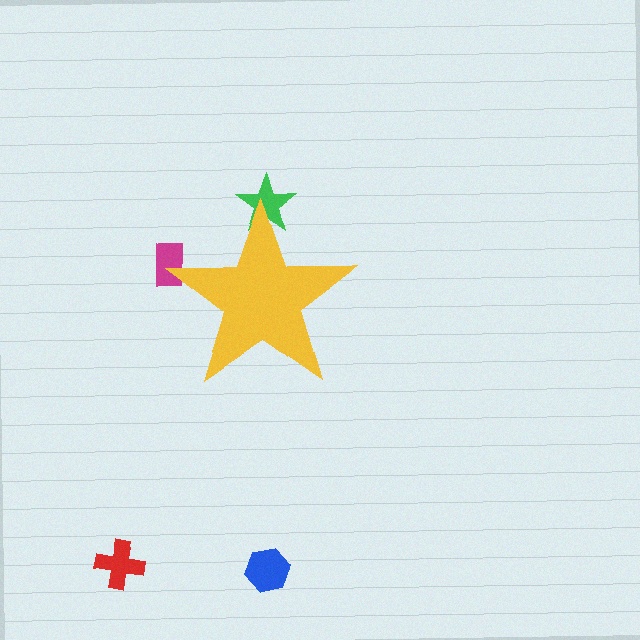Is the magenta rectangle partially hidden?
Yes, the magenta rectangle is partially hidden behind the yellow star.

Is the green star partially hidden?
Yes, the green star is partially hidden behind the yellow star.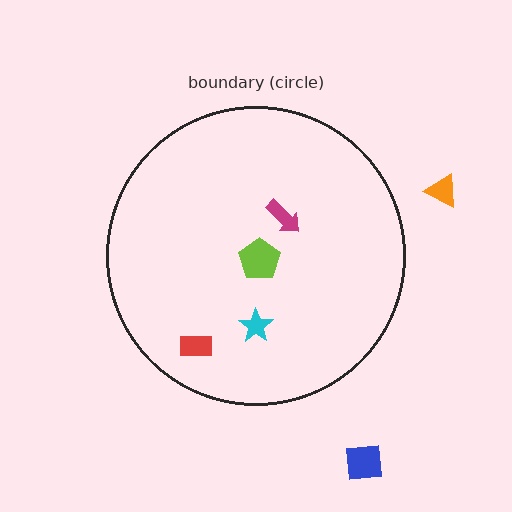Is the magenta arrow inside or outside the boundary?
Inside.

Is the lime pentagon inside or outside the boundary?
Inside.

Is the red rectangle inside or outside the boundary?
Inside.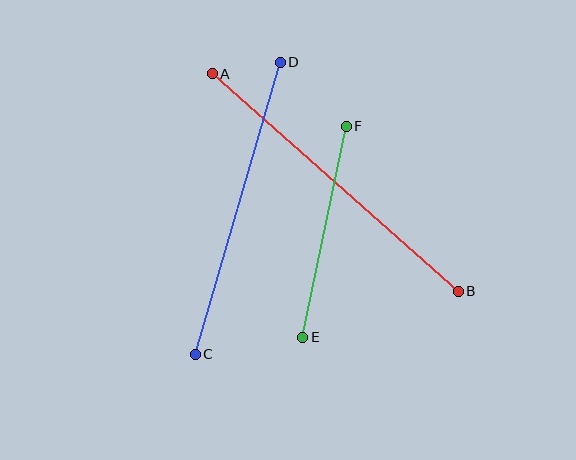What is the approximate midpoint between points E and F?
The midpoint is at approximately (325, 232) pixels.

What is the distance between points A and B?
The distance is approximately 328 pixels.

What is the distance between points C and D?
The distance is approximately 304 pixels.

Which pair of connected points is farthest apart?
Points A and B are farthest apart.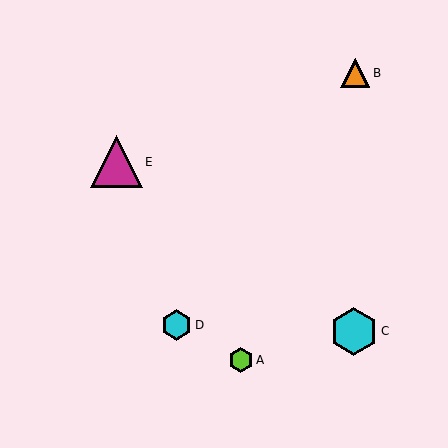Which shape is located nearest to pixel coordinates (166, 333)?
The cyan hexagon (labeled D) at (177, 325) is nearest to that location.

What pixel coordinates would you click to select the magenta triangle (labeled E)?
Click at (116, 162) to select the magenta triangle E.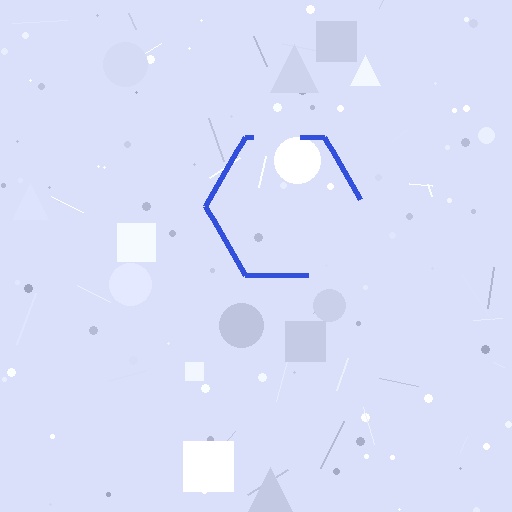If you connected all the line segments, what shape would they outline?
They would outline a hexagon.